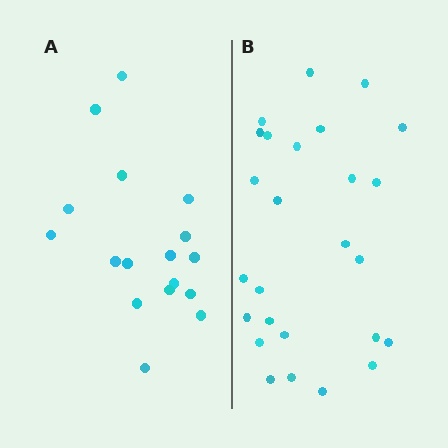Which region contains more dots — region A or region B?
Region B (the right region) has more dots.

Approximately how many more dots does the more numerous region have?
Region B has roughly 8 or so more dots than region A.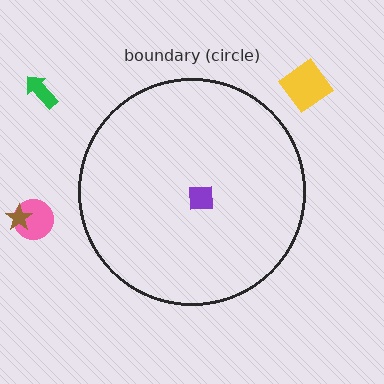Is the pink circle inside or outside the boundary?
Outside.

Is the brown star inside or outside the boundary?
Outside.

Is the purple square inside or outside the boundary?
Inside.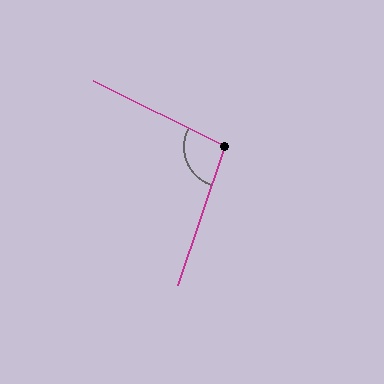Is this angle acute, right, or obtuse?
It is obtuse.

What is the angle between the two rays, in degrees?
Approximately 98 degrees.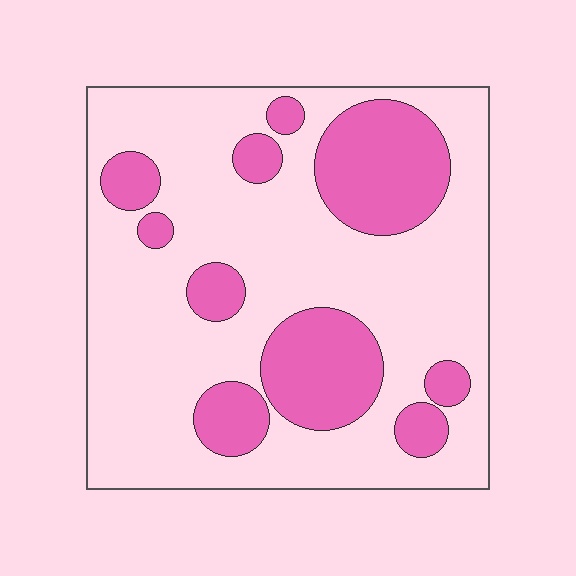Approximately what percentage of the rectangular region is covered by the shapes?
Approximately 30%.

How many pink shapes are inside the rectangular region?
10.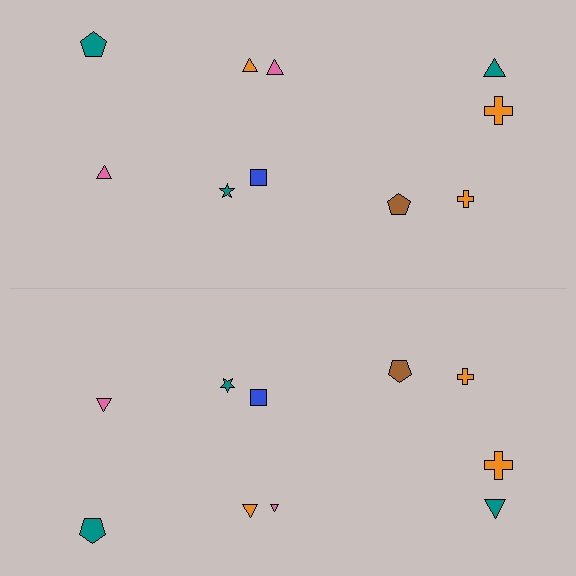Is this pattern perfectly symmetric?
No, the pattern is not perfectly symmetric. The pink triangle on the bottom side has a different size than its mirror counterpart.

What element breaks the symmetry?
The pink triangle on the bottom side has a different size than its mirror counterpart.